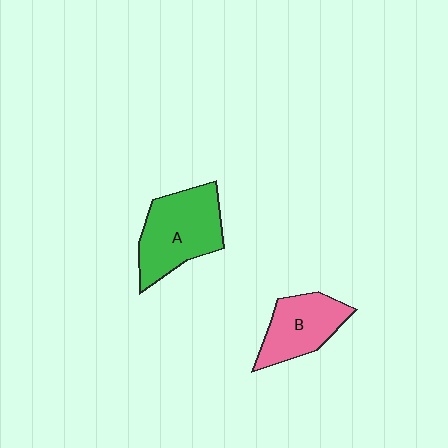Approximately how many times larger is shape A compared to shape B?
Approximately 1.3 times.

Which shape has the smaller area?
Shape B (pink).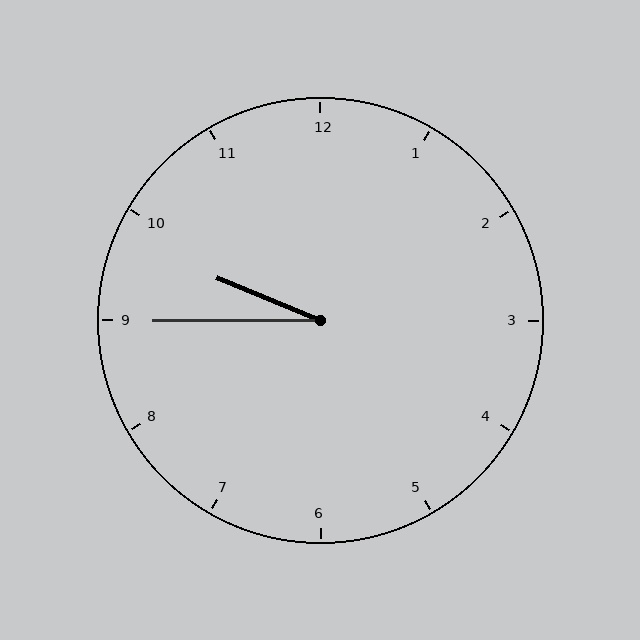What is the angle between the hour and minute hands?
Approximately 22 degrees.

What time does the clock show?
9:45.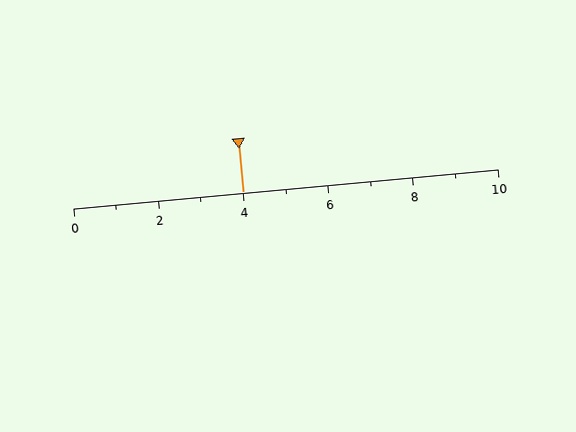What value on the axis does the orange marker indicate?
The marker indicates approximately 4.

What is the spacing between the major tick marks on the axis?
The major ticks are spaced 2 apart.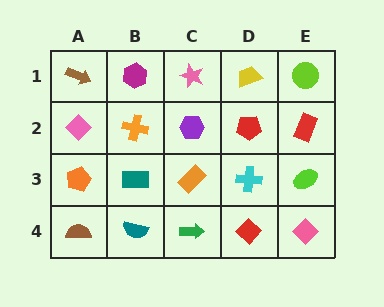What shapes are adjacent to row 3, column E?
A red rectangle (row 2, column E), a pink diamond (row 4, column E), a cyan cross (row 3, column D).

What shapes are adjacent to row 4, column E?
A lime ellipse (row 3, column E), a red diamond (row 4, column D).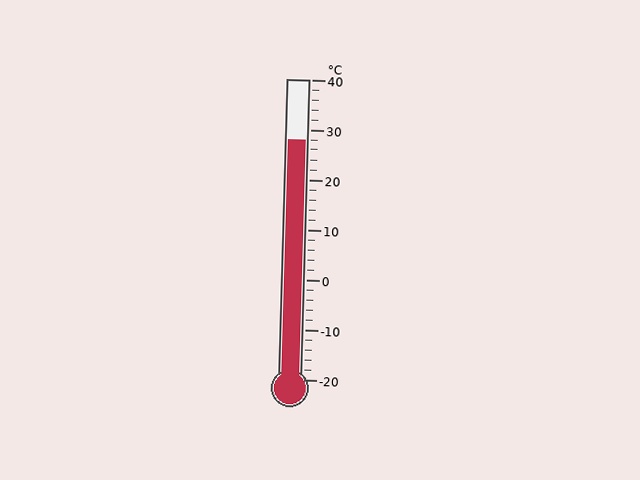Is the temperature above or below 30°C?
The temperature is below 30°C.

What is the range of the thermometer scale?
The thermometer scale ranges from -20°C to 40°C.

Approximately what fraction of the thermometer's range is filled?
The thermometer is filled to approximately 80% of its range.